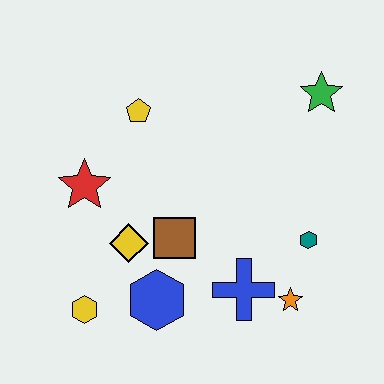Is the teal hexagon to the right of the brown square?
Yes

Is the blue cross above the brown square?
No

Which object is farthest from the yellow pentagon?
The orange star is farthest from the yellow pentagon.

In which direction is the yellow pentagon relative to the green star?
The yellow pentagon is to the left of the green star.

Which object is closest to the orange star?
The blue cross is closest to the orange star.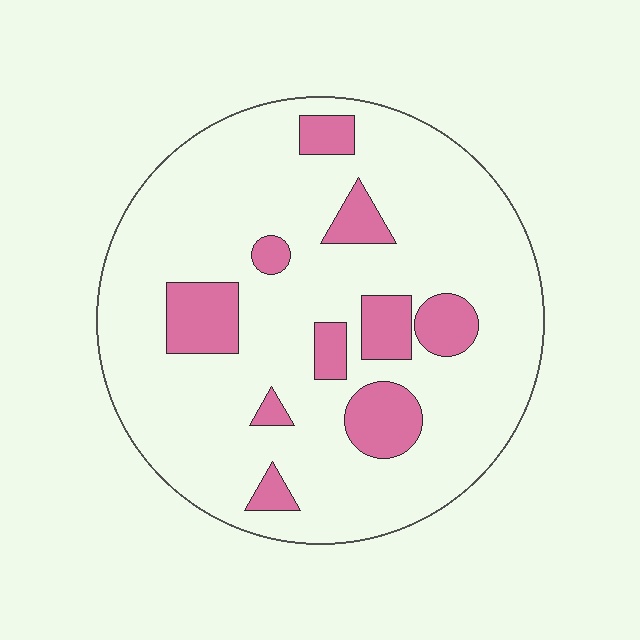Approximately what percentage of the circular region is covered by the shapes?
Approximately 15%.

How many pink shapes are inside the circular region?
10.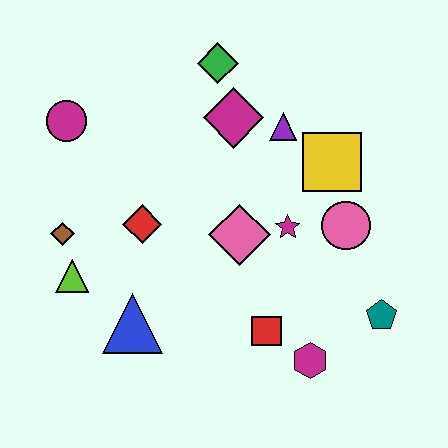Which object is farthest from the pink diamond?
The magenta circle is farthest from the pink diamond.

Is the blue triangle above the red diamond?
No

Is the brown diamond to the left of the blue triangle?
Yes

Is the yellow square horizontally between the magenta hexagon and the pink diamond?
No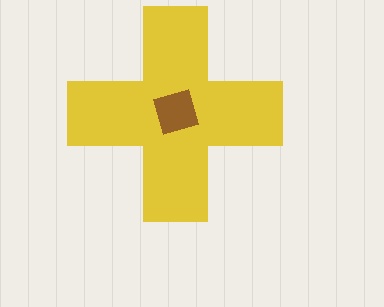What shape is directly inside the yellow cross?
The brown square.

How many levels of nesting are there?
2.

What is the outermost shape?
The yellow cross.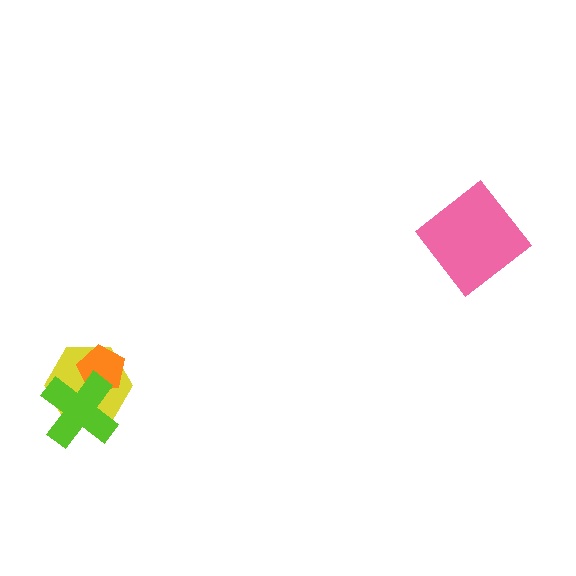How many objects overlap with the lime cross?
2 objects overlap with the lime cross.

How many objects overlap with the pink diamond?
0 objects overlap with the pink diamond.